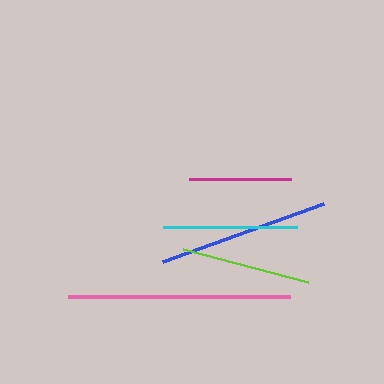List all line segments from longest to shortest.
From longest to shortest: pink, blue, cyan, lime, magenta.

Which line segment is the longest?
The pink line is the longest at approximately 222 pixels.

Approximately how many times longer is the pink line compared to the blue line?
The pink line is approximately 1.3 times the length of the blue line.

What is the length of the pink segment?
The pink segment is approximately 222 pixels long.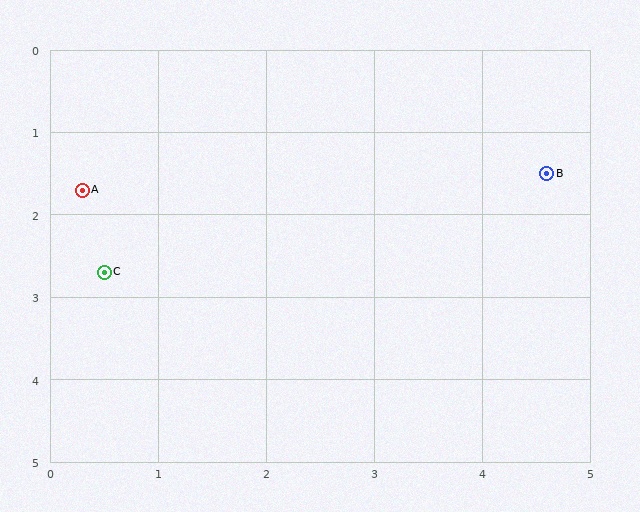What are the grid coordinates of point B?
Point B is at approximately (4.6, 1.5).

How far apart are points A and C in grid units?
Points A and C are about 1.0 grid units apart.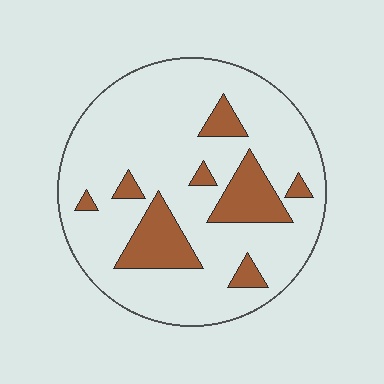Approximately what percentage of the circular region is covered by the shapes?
Approximately 20%.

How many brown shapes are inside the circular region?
8.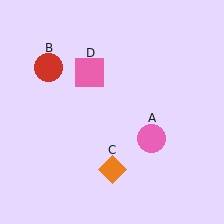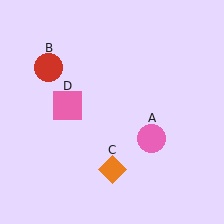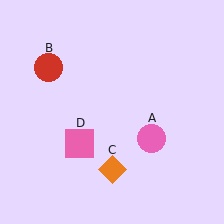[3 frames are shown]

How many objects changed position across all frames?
1 object changed position: pink square (object D).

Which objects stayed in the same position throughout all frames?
Pink circle (object A) and red circle (object B) and orange diamond (object C) remained stationary.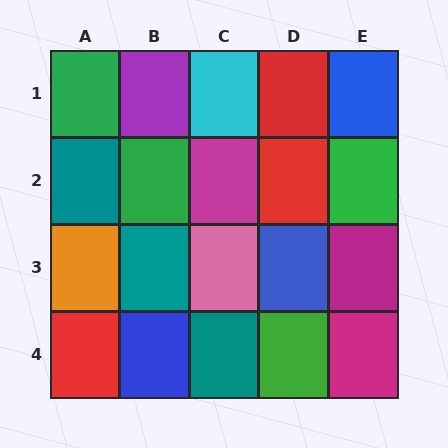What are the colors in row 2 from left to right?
Teal, green, magenta, red, green.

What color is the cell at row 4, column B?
Blue.